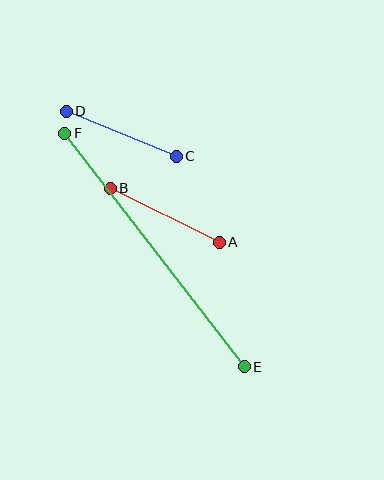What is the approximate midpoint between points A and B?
The midpoint is at approximately (165, 215) pixels.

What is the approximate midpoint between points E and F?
The midpoint is at approximately (154, 250) pixels.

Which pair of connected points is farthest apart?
Points E and F are farthest apart.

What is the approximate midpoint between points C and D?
The midpoint is at approximately (121, 134) pixels.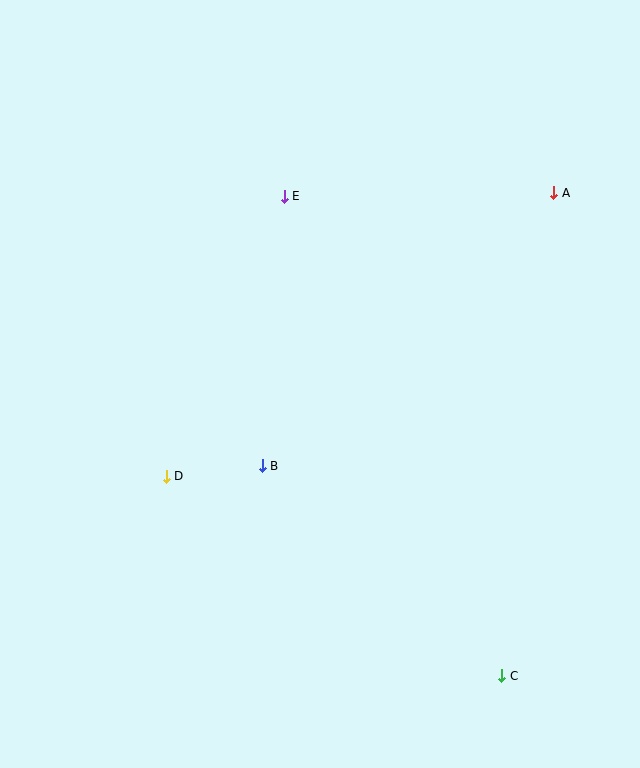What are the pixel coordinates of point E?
Point E is at (284, 196).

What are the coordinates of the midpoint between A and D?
The midpoint between A and D is at (360, 334).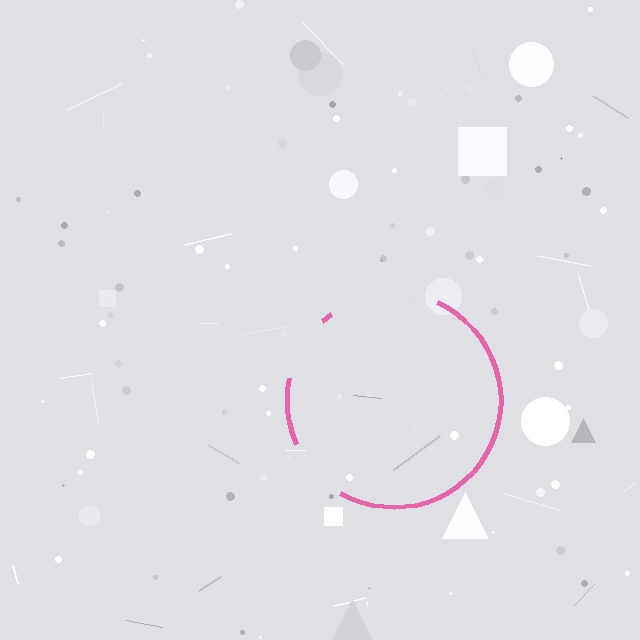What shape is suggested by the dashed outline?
The dashed outline suggests a circle.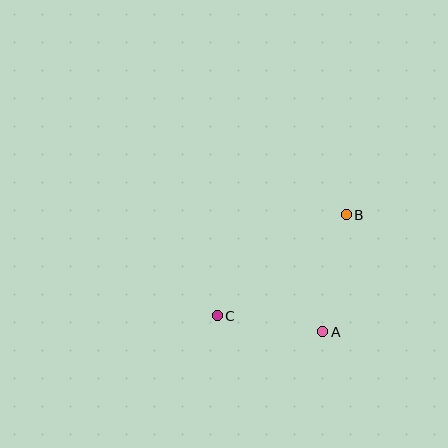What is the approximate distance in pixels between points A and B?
The distance between A and B is approximately 119 pixels.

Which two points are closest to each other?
Points A and C are closest to each other.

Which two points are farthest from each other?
Points B and C are farthest from each other.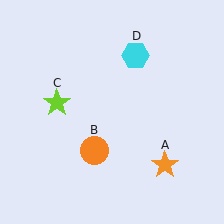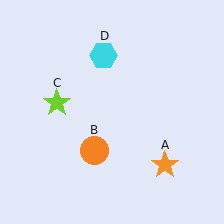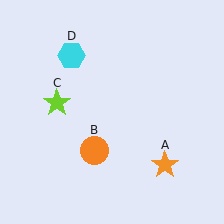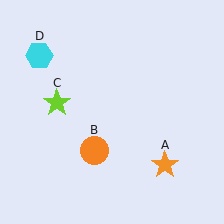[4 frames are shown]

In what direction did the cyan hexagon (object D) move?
The cyan hexagon (object D) moved left.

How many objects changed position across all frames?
1 object changed position: cyan hexagon (object D).